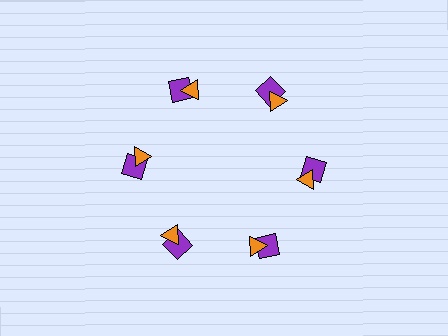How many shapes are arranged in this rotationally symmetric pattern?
There are 12 shapes, arranged in 6 groups of 2.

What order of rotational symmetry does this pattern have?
This pattern has 6-fold rotational symmetry.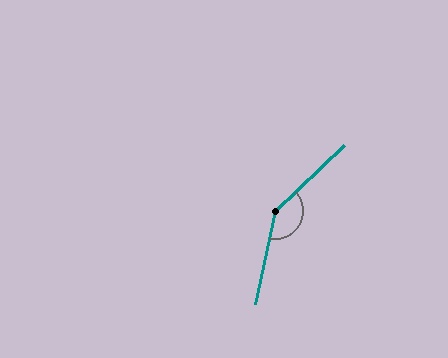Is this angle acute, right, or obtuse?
It is obtuse.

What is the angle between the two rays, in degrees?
Approximately 145 degrees.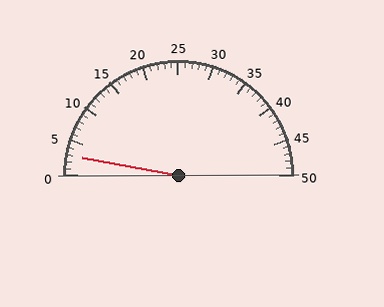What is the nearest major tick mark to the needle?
The nearest major tick mark is 5.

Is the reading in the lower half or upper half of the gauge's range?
The reading is in the lower half of the range (0 to 50).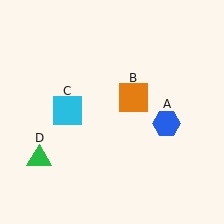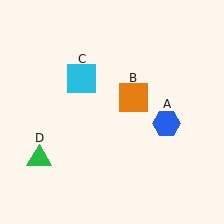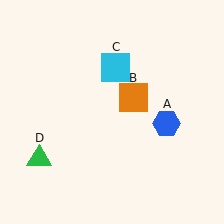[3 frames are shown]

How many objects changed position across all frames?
1 object changed position: cyan square (object C).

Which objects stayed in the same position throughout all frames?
Blue hexagon (object A) and orange square (object B) and green triangle (object D) remained stationary.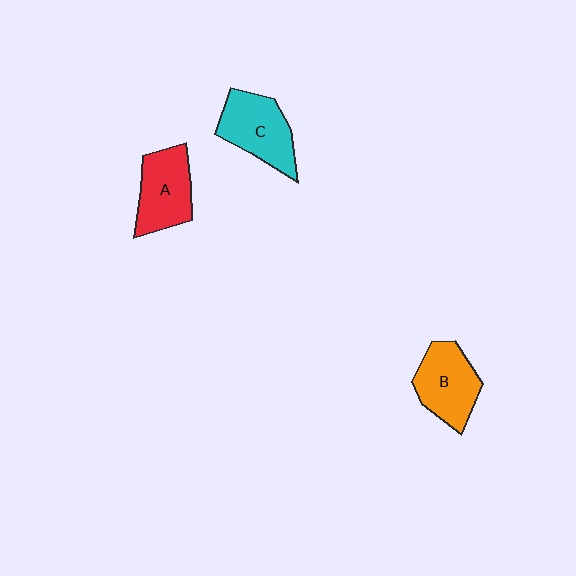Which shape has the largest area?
Shape C (cyan).